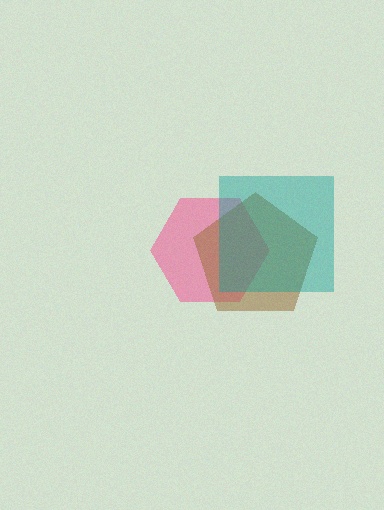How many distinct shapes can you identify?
There are 3 distinct shapes: a pink hexagon, a brown pentagon, a teal square.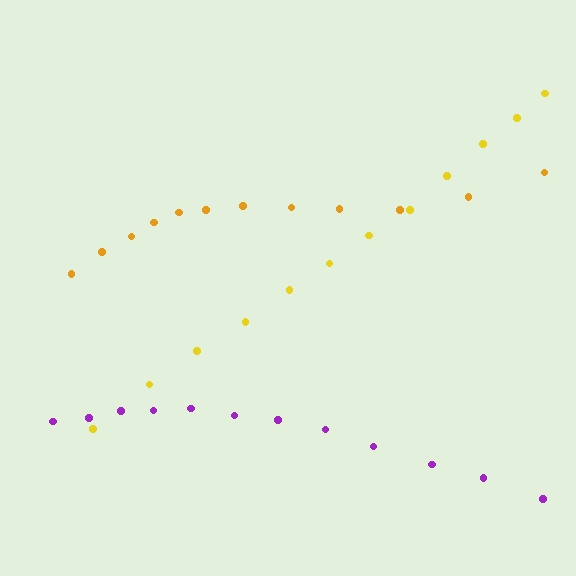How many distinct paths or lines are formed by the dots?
There are 3 distinct paths.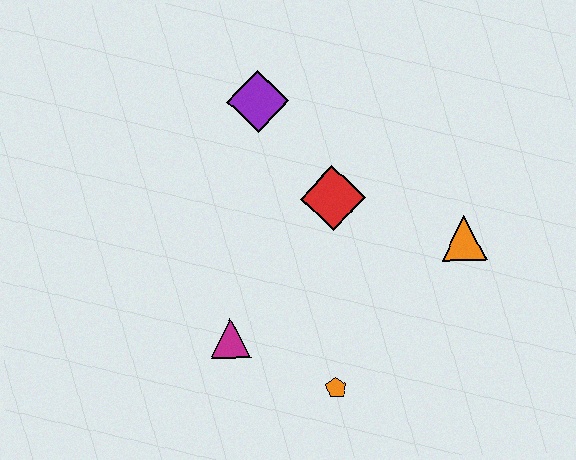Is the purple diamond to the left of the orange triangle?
Yes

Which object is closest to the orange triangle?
The red diamond is closest to the orange triangle.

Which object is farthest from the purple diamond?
The orange pentagon is farthest from the purple diamond.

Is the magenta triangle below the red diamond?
Yes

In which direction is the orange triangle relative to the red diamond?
The orange triangle is to the right of the red diamond.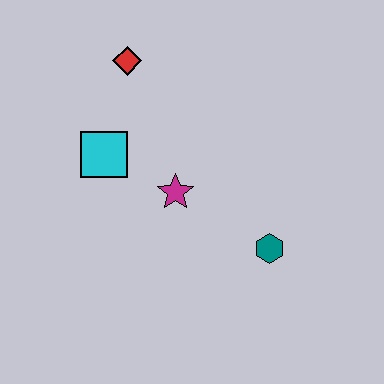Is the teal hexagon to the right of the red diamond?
Yes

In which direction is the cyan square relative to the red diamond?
The cyan square is below the red diamond.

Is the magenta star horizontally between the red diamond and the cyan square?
No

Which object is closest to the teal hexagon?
The magenta star is closest to the teal hexagon.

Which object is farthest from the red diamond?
The teal hexagon is farthest from the red diamond.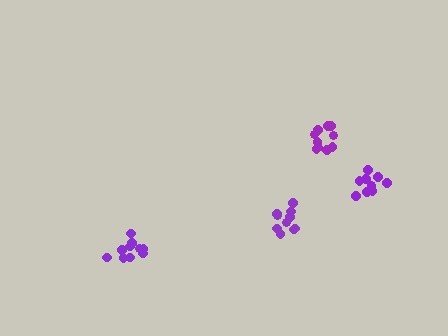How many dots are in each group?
Group 1: 10 dots, Group 2: 10 dots, Group 3: 10 dots, Group 4: 11 dots (41 total).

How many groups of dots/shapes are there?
There are 4 groups.